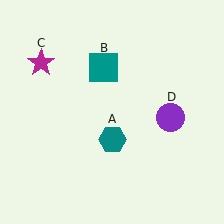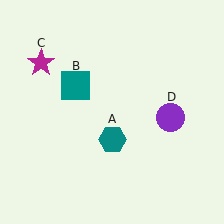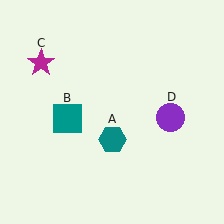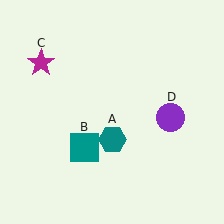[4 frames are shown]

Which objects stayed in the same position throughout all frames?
Teal hexagon (object A) and magenta star (object C) and purple circle (object D) remained stationary.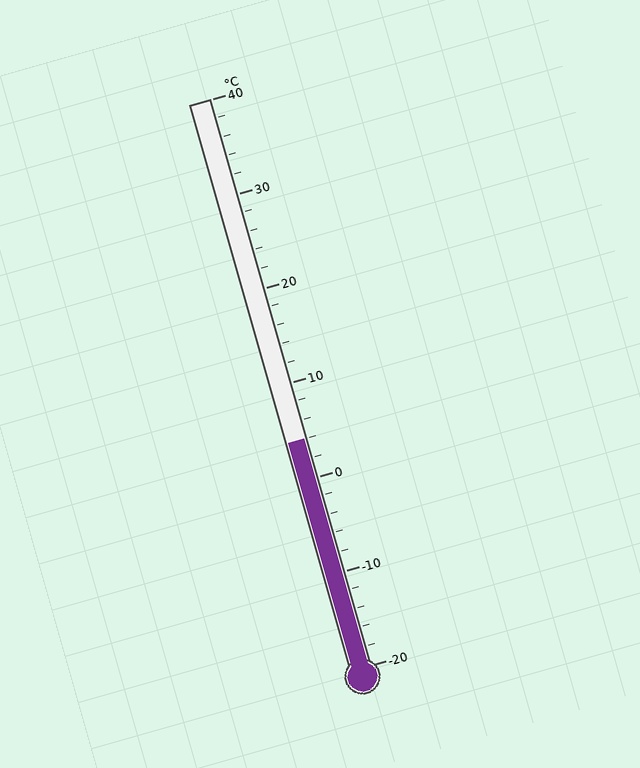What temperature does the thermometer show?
The thermometer shows approximately 4°C.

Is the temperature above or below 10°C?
The temperature is below 10°C.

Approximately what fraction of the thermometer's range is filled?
The thermometer is filled to approximately 40% of its range.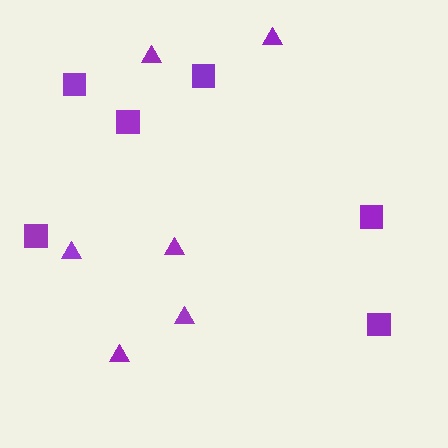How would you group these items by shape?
There are 2 groups: one group of squares (6) and one group of triangles (6).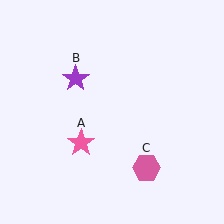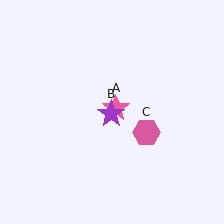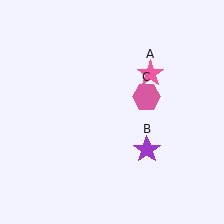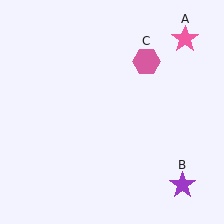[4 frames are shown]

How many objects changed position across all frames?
3 objects changed position: pink star (object A), purple star (object B), pink hexagon (object C).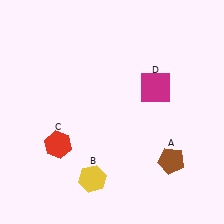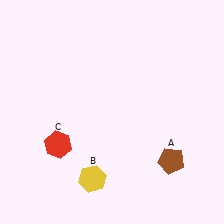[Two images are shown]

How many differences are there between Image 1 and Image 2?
There is 1 difference between the two images.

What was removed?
The magenta square (D) was removed in Image 2.